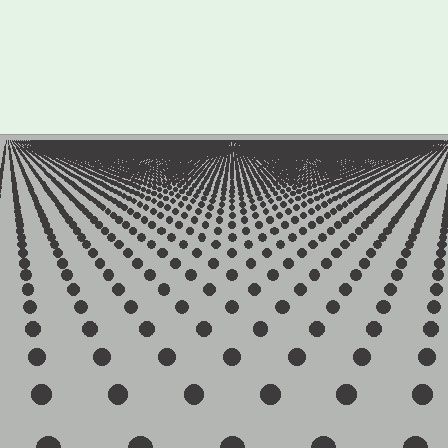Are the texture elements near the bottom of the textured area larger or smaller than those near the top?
Larger. Near the bottom, elements are closer to the viewer and appear at a bigger on-screen size.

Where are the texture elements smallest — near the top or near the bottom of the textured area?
Near the top.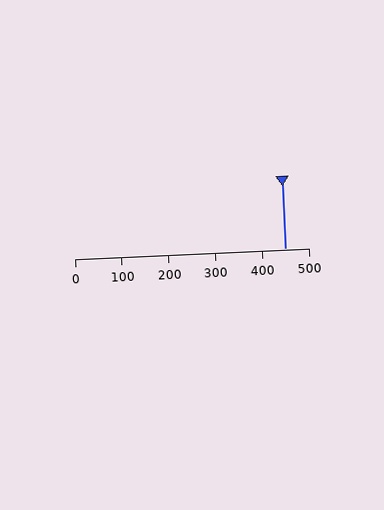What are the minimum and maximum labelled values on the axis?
The axis runs from 0 to 500.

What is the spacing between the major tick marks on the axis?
The major ticks are spaced 100 apart.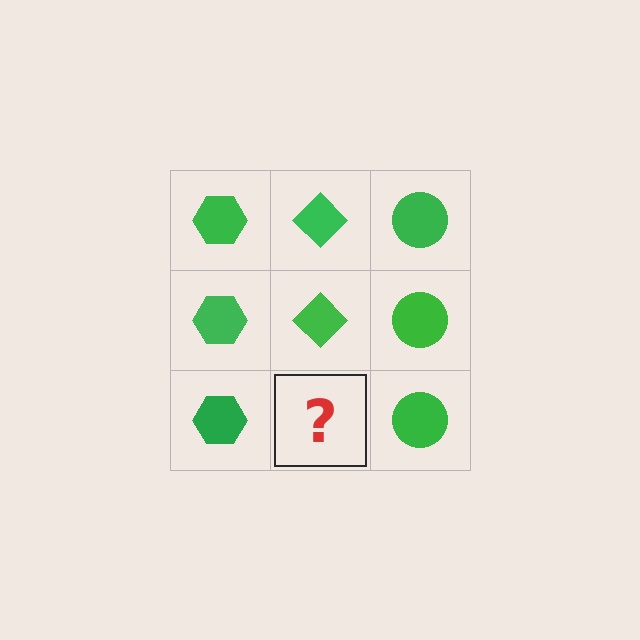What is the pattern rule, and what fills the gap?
The rule is that each column has a consistent shape. The gap should be filled with a green diamond.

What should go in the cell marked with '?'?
The missing cell should contain a green diamond.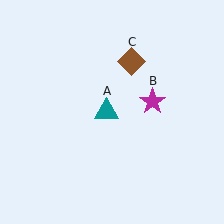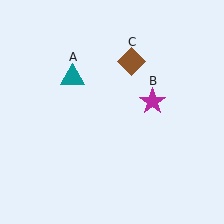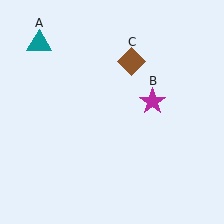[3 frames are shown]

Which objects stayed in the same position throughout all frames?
Magenta star (object B) and brown diamond (object C) remained stationary.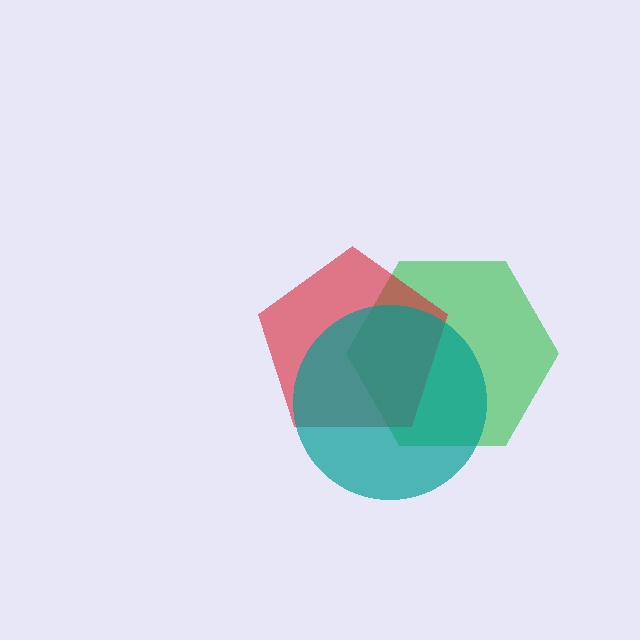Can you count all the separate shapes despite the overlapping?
Yes, there are 3 separate shapes.